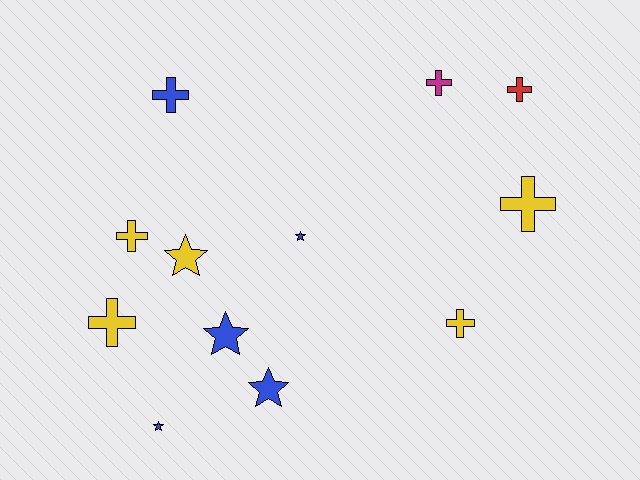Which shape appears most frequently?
Cross, with 7 objects.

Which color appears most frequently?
Yellow, with 5 objects.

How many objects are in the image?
There are 12 objects.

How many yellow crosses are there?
There are 4 yellow crosses.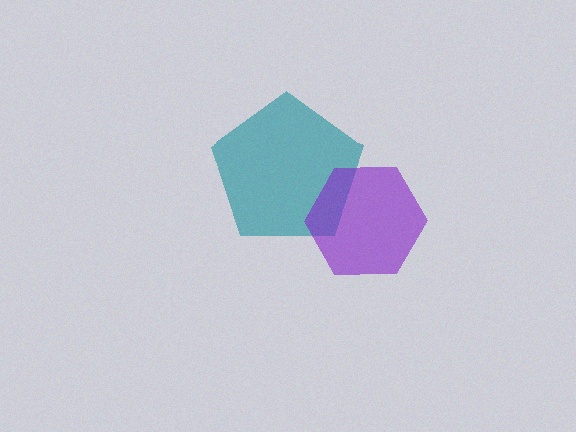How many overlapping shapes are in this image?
There are 2 overlapping shapes in the image.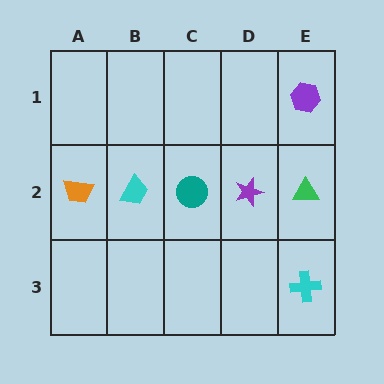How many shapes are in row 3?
1 shape.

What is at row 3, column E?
A cyan cross.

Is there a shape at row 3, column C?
No, that cell is empty.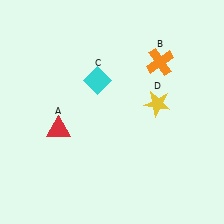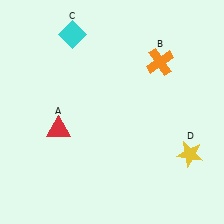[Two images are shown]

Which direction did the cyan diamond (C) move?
The cyan diamond (C) moved up.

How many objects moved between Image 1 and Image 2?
2 objects moved between the two images.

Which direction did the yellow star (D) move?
The yellow star (D) moved down.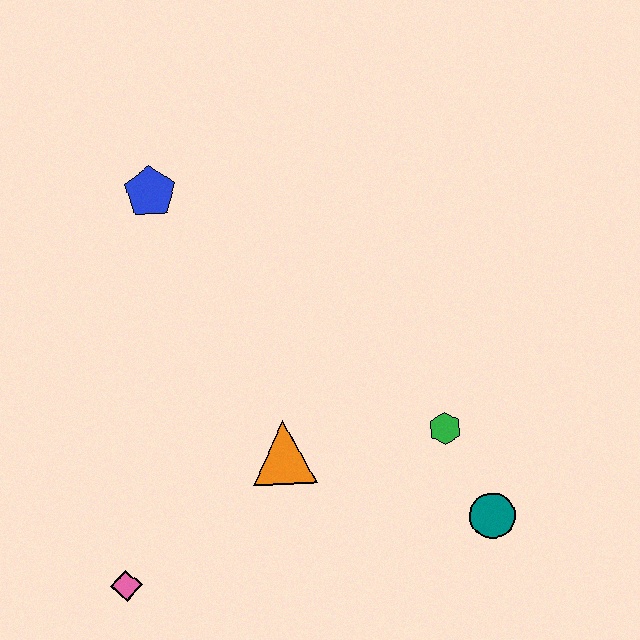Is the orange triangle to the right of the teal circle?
No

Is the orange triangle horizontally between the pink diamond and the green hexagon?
Yes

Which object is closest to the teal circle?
The green hexagon is closest to the teal circle.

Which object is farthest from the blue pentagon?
The teal circle is farthest from the blue pentagon.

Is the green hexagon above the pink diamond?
Yes